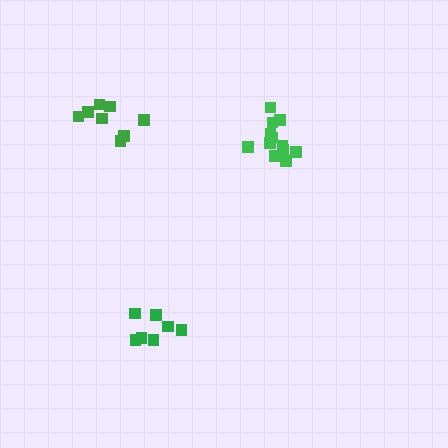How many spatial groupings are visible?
There are 3 spatial groupings.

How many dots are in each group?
Group 1: 8 dots, Group 2: 7 dots, Group 3: 12 dots (27 total).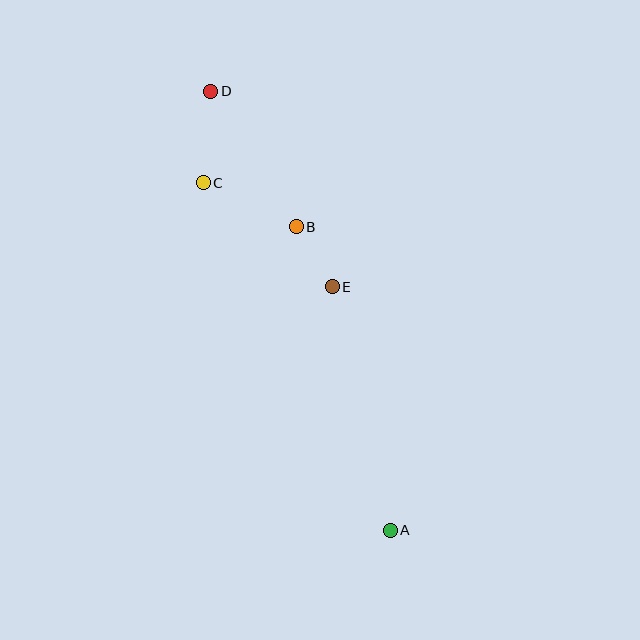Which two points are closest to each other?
Points B and E are closest to each other.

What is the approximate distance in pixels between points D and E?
The distance between D and E is approximately 230 pixels.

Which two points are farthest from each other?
Points A and D are farthest from each other.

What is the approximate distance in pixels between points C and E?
The distance between C and E is approximately 166 pixels.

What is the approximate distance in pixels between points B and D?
The distance between B and D is approximately 161 pixels.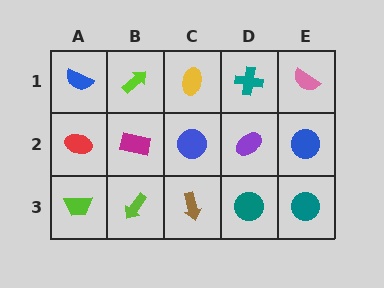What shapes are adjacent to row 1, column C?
A blue circle (row 2, column C), a lime arrow (row 1, column B), a teal cross (row 1, column D).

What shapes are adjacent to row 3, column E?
A blue circle (row 2, column E), a teal circle (row 3, column D).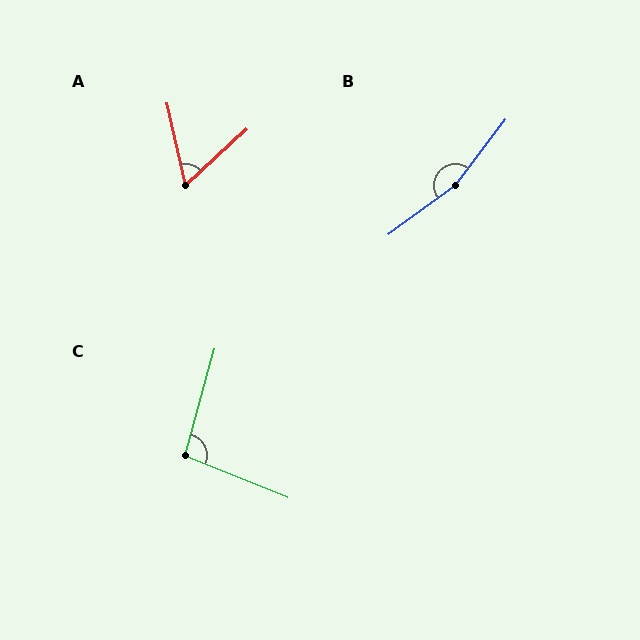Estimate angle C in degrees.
Approximately 97 degrees.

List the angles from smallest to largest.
A (60°), C (97°), B (164°).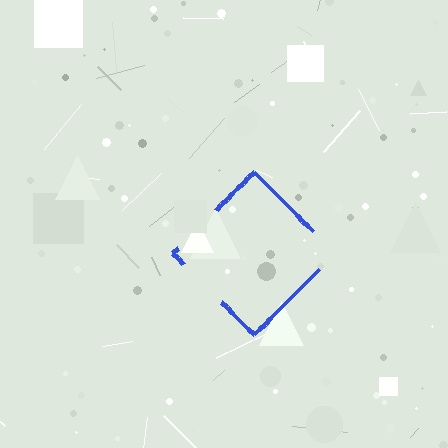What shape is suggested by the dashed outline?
The dashed outline suggests a diamond.